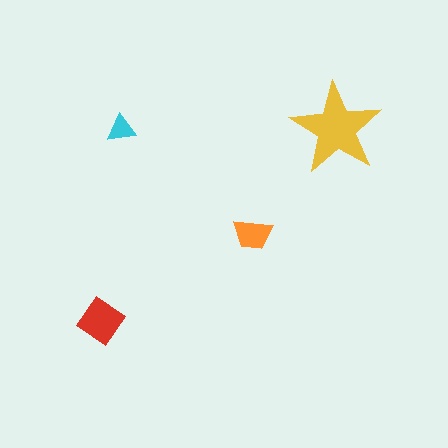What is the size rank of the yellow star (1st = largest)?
1st.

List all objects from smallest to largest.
The cyan triangle, the orange trapezoid, the red diamond, the yellow star.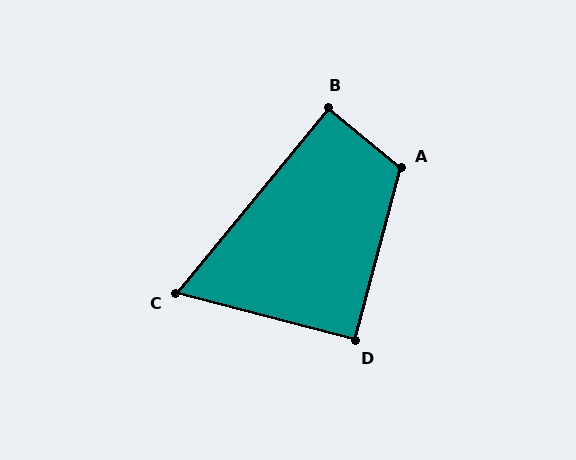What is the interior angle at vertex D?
Approximately 90 degrees (approximately right).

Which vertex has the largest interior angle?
A, at approximately 115 degrees.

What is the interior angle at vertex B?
Approximately 90 degrees (approximately right).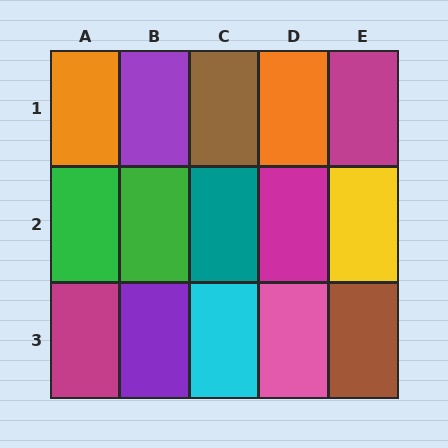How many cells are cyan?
1 cell is cyan.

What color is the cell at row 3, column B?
Purple.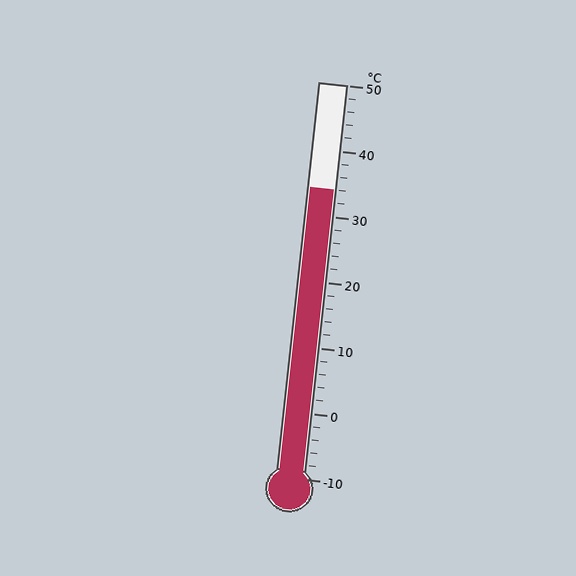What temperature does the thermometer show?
The thermometer shows approximately 34°C.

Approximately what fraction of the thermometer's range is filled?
The thermometer is filled to approximately 75% of its range.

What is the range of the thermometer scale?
The thermometer scale ranges from -10°C to 50°C.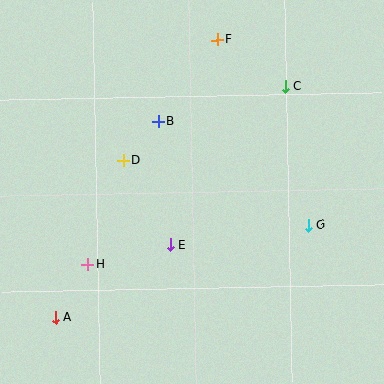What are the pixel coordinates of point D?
Point D is at (124, 160).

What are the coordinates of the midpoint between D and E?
The midpoint between D and E is at (147, 203).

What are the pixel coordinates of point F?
Point F is at (217, 40).